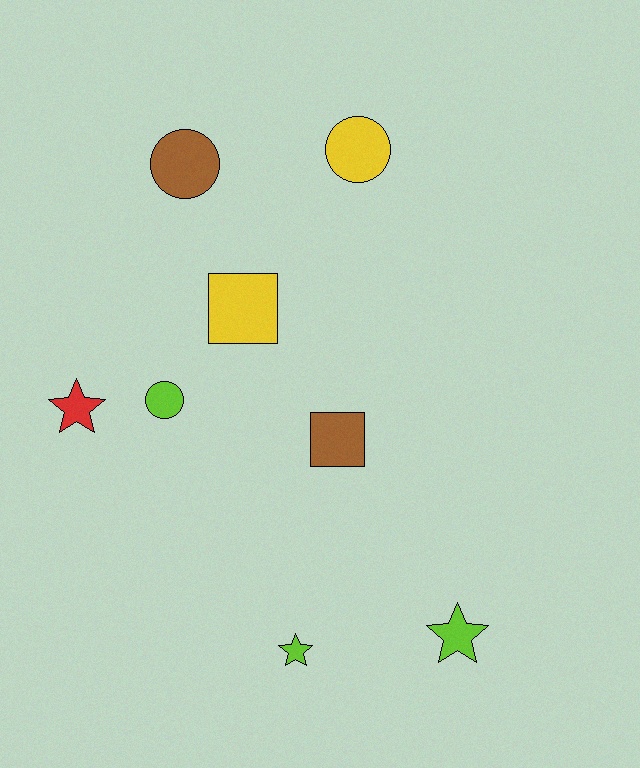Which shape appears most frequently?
Circle, with 3 objects.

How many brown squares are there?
There is 1 brown square.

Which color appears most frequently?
Lime, with 3 objects.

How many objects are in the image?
There are 8 objects.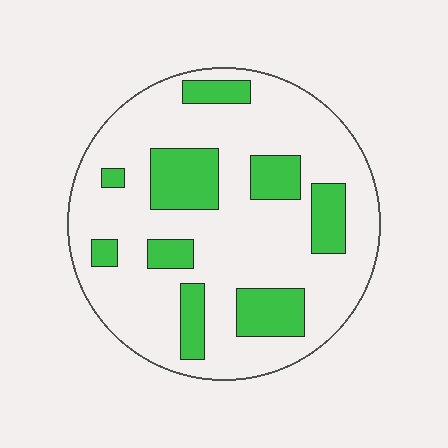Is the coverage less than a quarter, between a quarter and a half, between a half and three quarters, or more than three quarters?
Less than a quarter.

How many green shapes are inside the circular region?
9.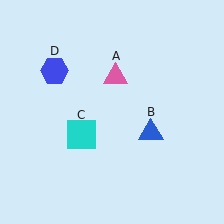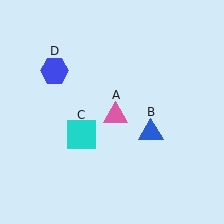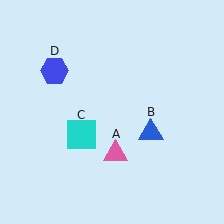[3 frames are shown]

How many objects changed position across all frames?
1 object changed position: pink triangle (object A).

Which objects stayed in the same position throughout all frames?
Blue triangle (object B) and cyan square (object C) and blue hexagon (object D) remained stationary.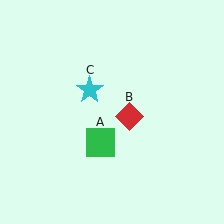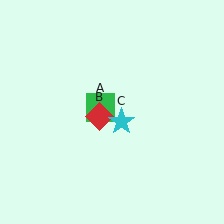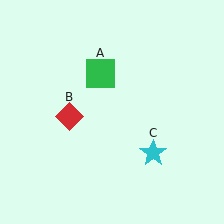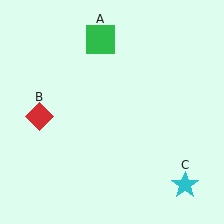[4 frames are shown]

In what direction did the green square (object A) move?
The green square (object A) moved up.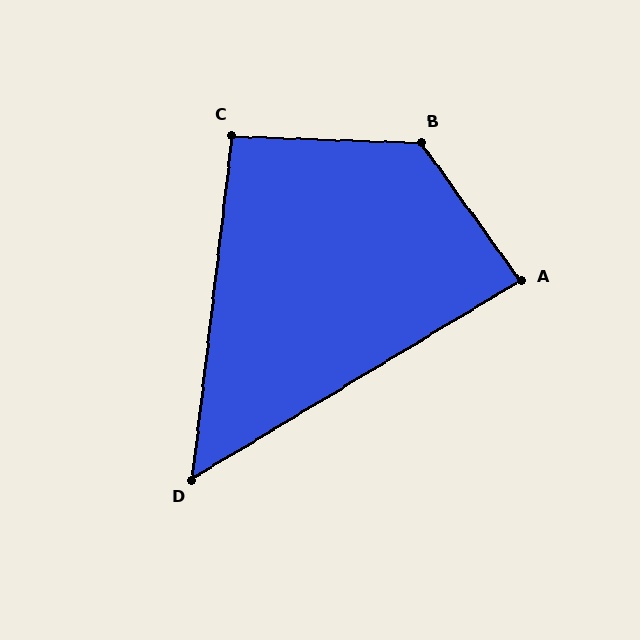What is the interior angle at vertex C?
Approximately 95 degrees (approximately right).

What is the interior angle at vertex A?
Approximately 85 degrees (approximately right).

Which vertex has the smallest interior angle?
D, at approximately 52 degrees.